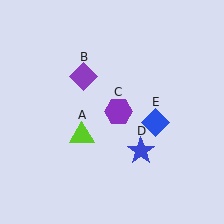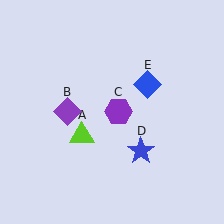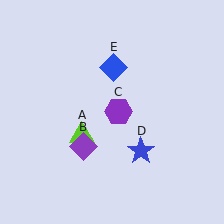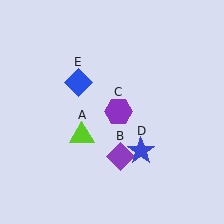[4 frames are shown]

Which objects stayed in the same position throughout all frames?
Lime triangle (object A) and purple hexagon (object C) and blue star (object D) remained stationary.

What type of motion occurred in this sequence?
The purple diamond (object B), blue diamond (object E) rotated counterclockwise around the center of the scene.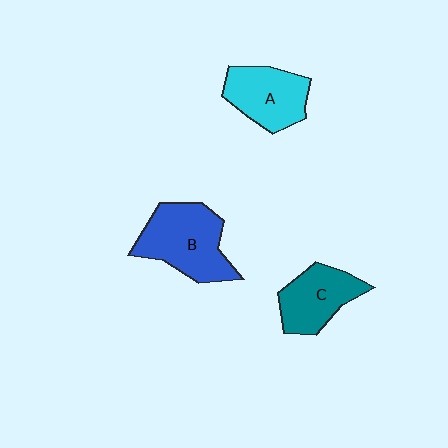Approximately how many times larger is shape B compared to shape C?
Approximately 1.4 times.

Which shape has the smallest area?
Shape C (teal).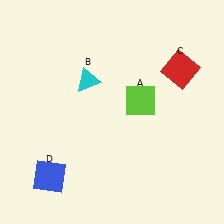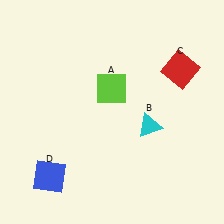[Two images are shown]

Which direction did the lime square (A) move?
The lime square (A) moved left.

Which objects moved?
The objects that moved are: the lime square (A), the cyan triangle (B).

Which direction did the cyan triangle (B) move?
The cyan triangle (B) moved right.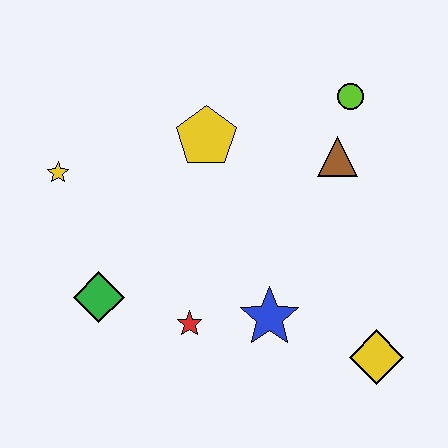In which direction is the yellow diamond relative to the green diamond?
The yellow diamond is to the right of the green diamond.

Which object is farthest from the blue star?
The yellow star is farthest from the blue star.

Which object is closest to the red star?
The blue star is closest to the red star.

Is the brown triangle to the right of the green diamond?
Yes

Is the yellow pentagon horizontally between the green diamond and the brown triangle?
Yes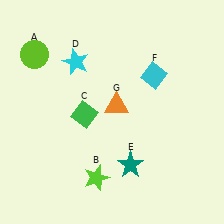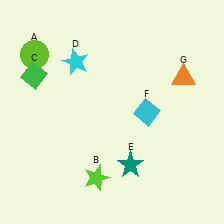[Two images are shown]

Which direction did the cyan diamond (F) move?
The cyan diamond (F) moved down.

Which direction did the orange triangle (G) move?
The orange triangle (G) moved right.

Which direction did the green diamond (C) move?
The green diamond (C) moved left.